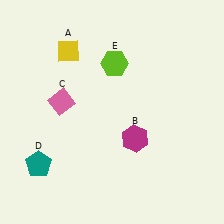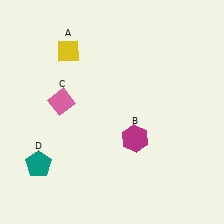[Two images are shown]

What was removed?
The lime hexagon (E) was removed in Image 2.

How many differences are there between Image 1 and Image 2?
There is 1 difference between the two images.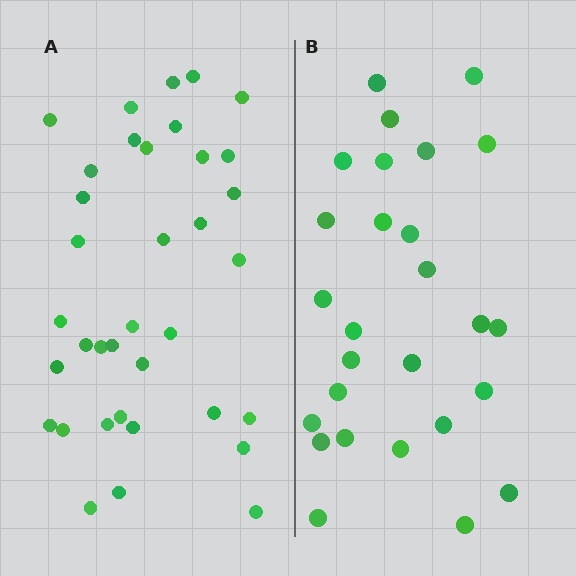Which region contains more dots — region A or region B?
Region A (the left region) has more dots.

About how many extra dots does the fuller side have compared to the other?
Region A has roughly 8 or so more dots than region B.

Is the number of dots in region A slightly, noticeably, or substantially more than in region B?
Region A has noticeably more, but not dramatically so. The ratio is roughly 1.3 to 1.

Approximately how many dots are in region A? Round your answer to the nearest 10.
About 40 dots. (The exact count is 36, which rounds to 40.)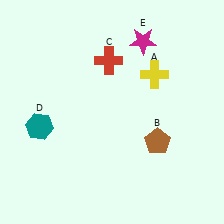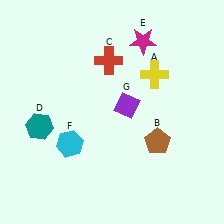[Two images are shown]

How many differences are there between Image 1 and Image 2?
There are 2 differences between the two images.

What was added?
A cyan hexagon (F), a purple diamond (G) were added in Image 2.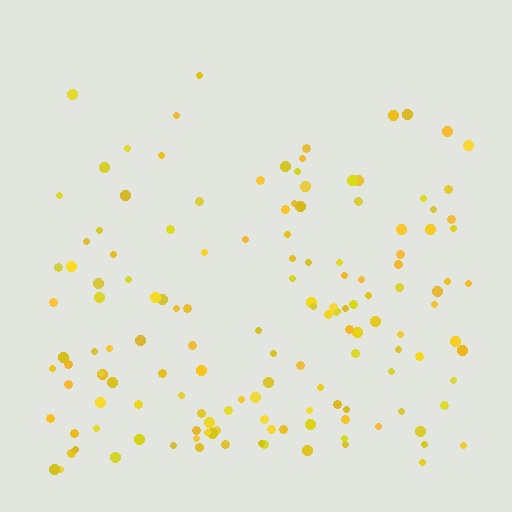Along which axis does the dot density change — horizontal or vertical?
Vertical.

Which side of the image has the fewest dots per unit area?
The top.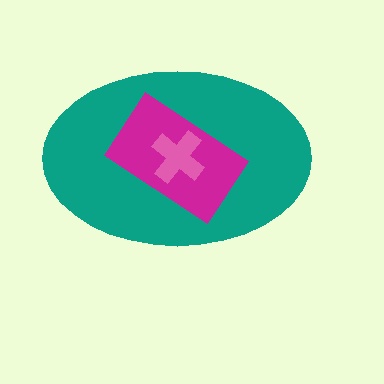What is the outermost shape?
The teal ellipse.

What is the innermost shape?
The pink cross.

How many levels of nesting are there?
3.